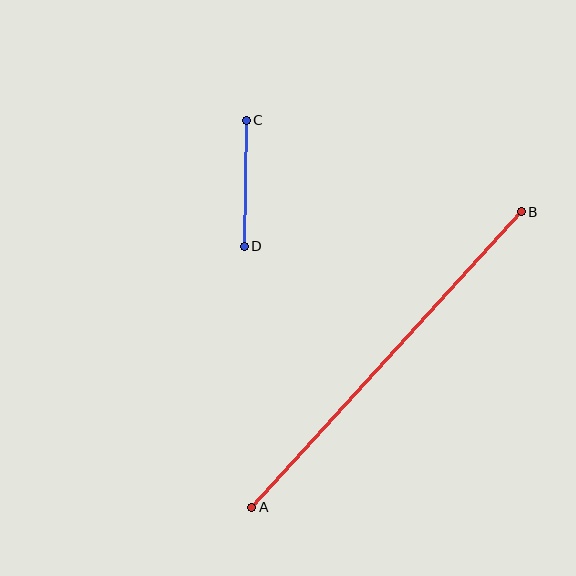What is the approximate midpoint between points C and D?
The midpoint is at approximately (245, 183) pixels.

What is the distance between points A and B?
The distance is approximately 400 pixels.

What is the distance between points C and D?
The distance is approximately 126 pixels.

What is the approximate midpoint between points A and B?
The midpoint is at approximately (387, 359) pixels.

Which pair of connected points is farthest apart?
Points A and B are farthest apart.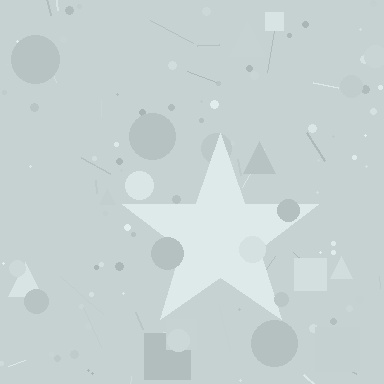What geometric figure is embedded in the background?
A star is embedded in the background.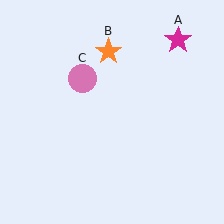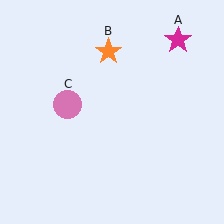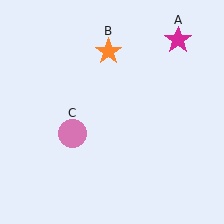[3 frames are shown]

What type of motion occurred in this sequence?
The pink circle (object C) rotated counterclockwise around the center of the scene.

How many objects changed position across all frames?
1 object changed position: pink circle (object C).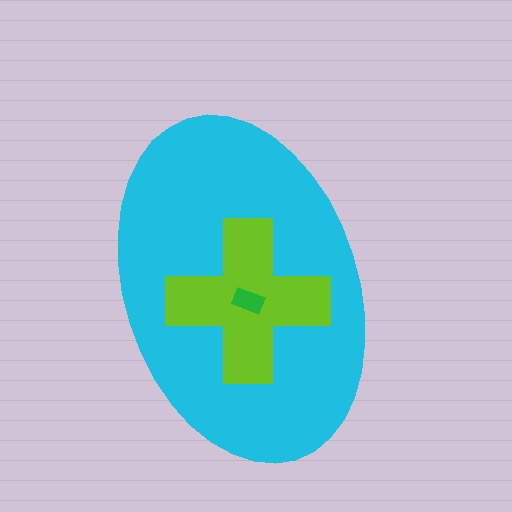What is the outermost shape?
The cyan ellipse.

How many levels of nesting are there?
3.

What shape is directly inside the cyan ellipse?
The lime cross.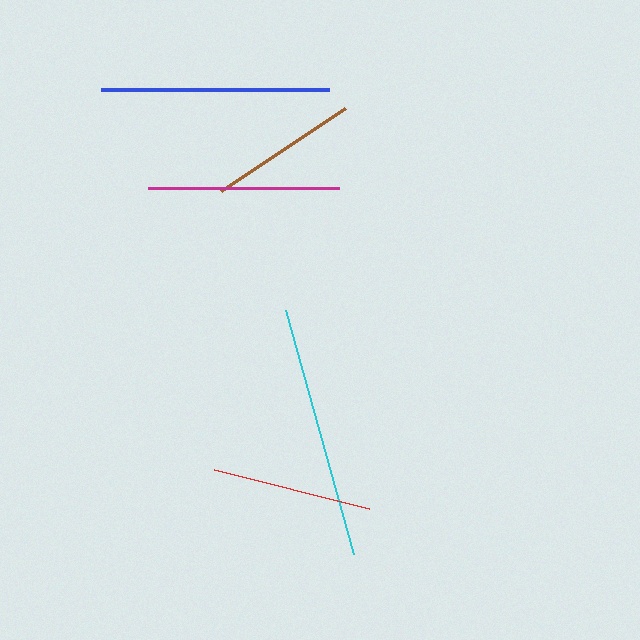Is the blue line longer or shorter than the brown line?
The blue line is longer than the brown line.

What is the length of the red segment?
The red segment is approximately 160 pixels long.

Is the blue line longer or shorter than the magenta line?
The blue line is longer than the magenta line.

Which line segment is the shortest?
The brown line is the shortest at approximately 150 pixels.